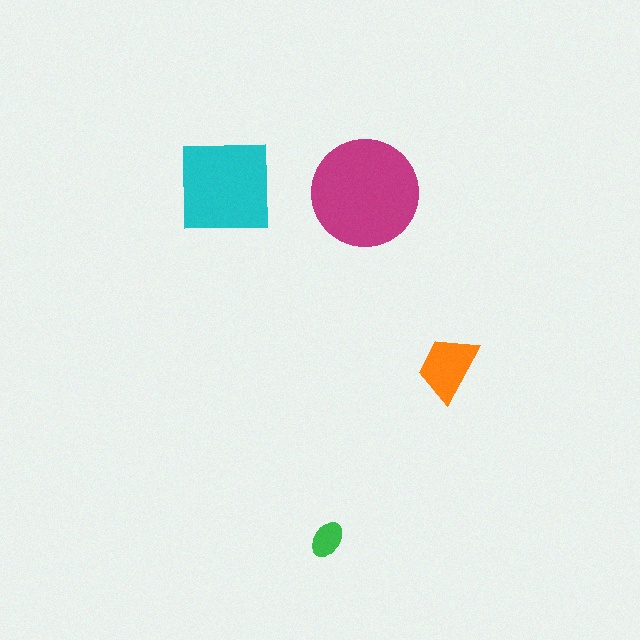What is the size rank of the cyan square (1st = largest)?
2nd.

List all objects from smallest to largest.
The green ellipse, the orange trapezoid, the cyan square, the magenta circle.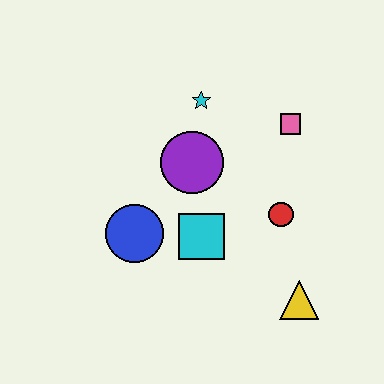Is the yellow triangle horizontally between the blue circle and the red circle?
No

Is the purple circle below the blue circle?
No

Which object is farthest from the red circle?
The blue circle is farthest from the red circle.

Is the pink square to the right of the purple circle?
Yes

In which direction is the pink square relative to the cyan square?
The pink square is above the cyan square.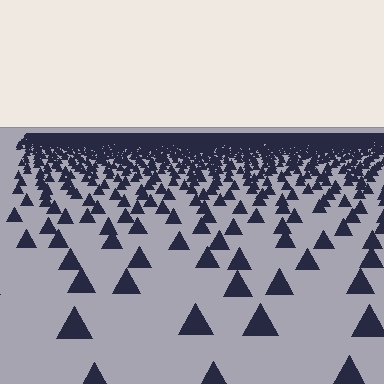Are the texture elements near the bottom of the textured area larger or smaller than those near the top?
Larger. Near the bottom, elements are closer to the viewer and appear at a bigger on-screen size.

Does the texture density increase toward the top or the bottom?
Density increases toward the top.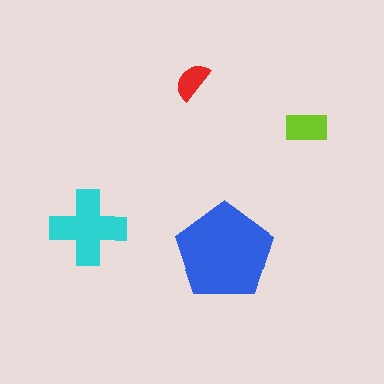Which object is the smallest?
The red semicircle.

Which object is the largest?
The blue pentagon.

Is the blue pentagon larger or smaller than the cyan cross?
Larger.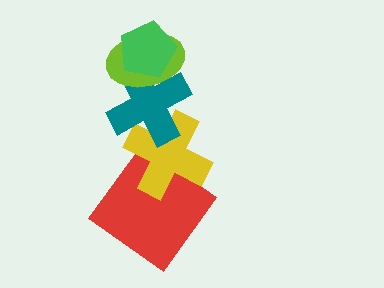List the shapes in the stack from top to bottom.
From top to bottom: the green pentagon, the lime ellipse, the teal cross, the yellow cross, the red diamond.